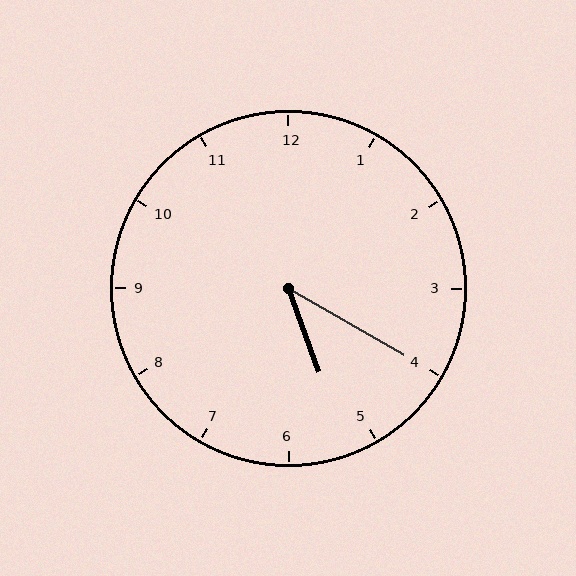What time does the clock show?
5:20.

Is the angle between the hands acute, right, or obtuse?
It is acute.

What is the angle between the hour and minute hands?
Approximately 40 degrees.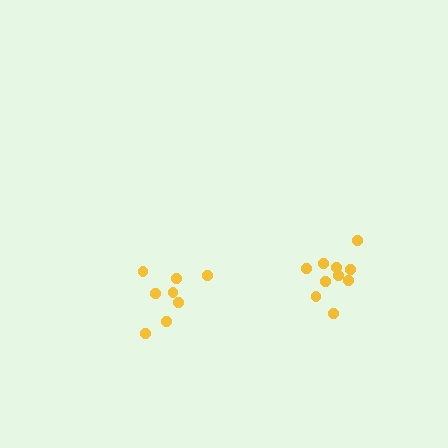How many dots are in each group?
Group 1: 8 dots, Group 2: 10 dots (18 total).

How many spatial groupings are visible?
There are 2 spatial groupings.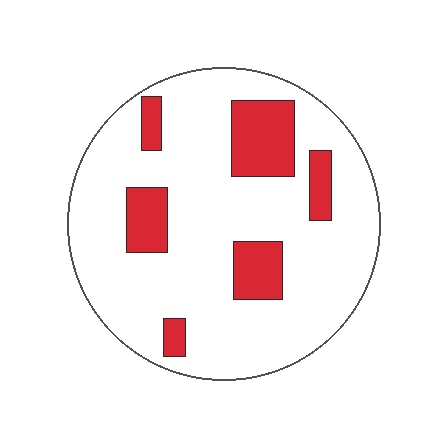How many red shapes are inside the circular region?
6.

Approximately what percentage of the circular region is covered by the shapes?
Approximately 20%.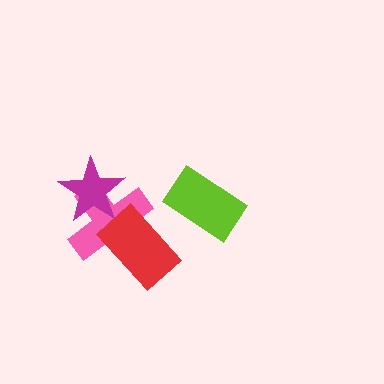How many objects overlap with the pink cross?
2 objects overlap with the pink cross.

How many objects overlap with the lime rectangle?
0 objects overlap with the lime rectangle.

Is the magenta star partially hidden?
No, no other shape covers it.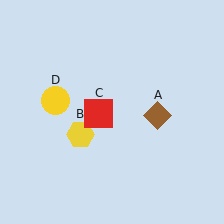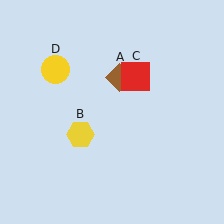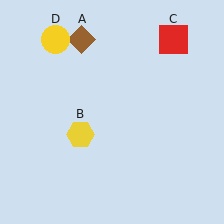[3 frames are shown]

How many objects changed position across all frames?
3 objects changed position: brown diamond (object A), red square (object C), yellow circle (object D).